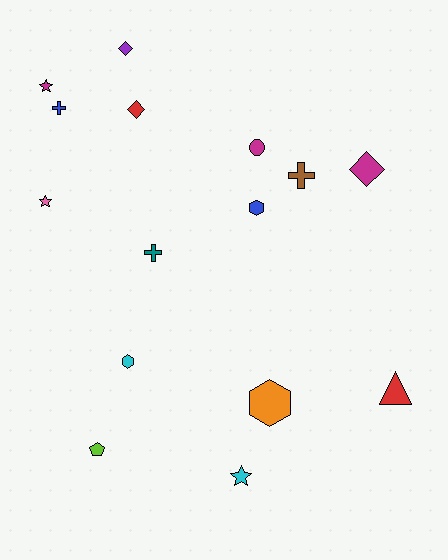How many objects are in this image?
There are 15 objects.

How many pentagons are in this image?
There is 1 pentagon.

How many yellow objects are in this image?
There are no yellow objects.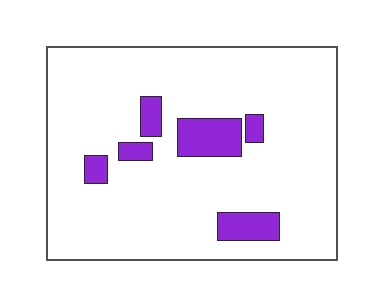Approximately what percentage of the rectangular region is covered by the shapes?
Approximately 10%.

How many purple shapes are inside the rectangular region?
6.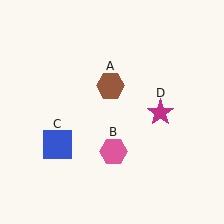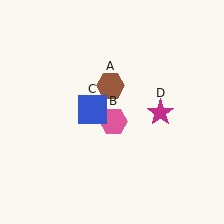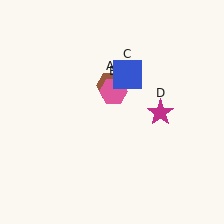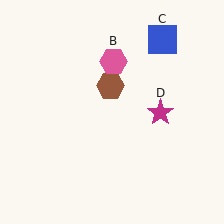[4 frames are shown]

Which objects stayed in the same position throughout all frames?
Brown hexagon (object A) and magenta star (object D) remained stationary.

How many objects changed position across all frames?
2 objects changed position: pink hexagon (object B), blue square (object C).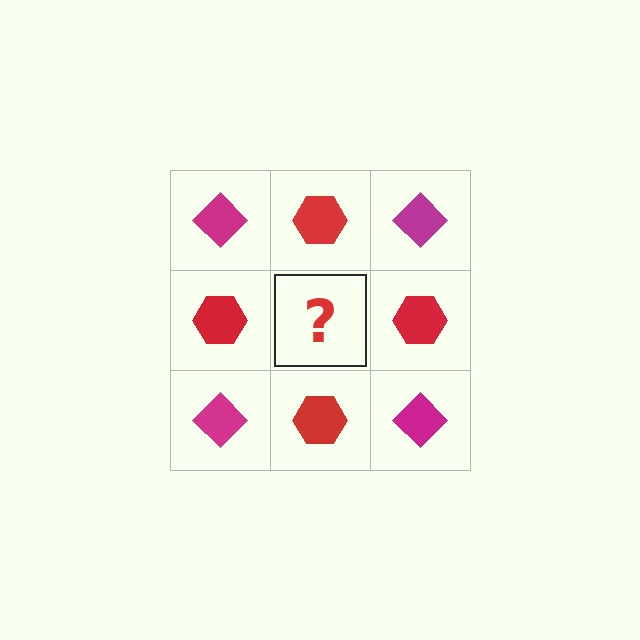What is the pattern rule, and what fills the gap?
The rule is that it alternates magenta diamond and red hexagon in a checkerboard pattern. The gap should be filled with a magenta diamond.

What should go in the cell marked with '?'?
The missing cell should contain a magenta diamond.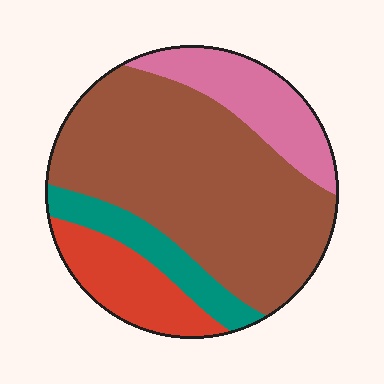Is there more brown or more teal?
Brown.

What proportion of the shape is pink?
Pink covers 17% of the shape.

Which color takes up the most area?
Brown, at roughly 60%.